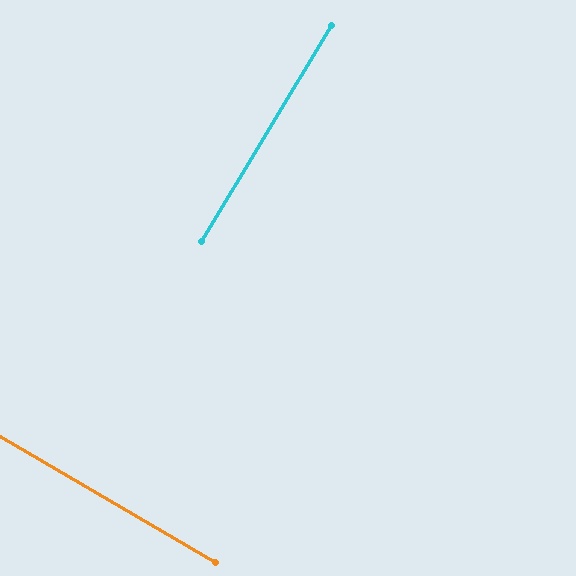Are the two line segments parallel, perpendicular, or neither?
Perpendicular — they meet at approximately 89°.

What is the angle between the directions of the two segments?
Approximately 89 degrees.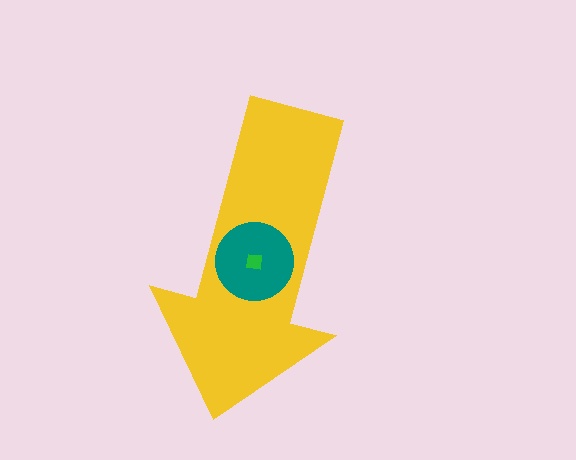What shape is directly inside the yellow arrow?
The teal circle.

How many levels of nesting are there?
3.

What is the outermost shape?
The yellow arrow.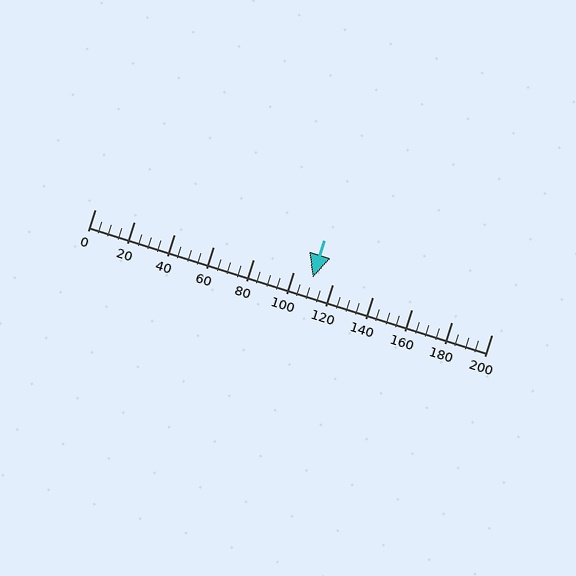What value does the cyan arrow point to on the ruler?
The cyan arrow points to approximately 110.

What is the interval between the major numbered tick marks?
The major tick marks are spaced 20 units apart.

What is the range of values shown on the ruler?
The ruler shows values from 0 to 200.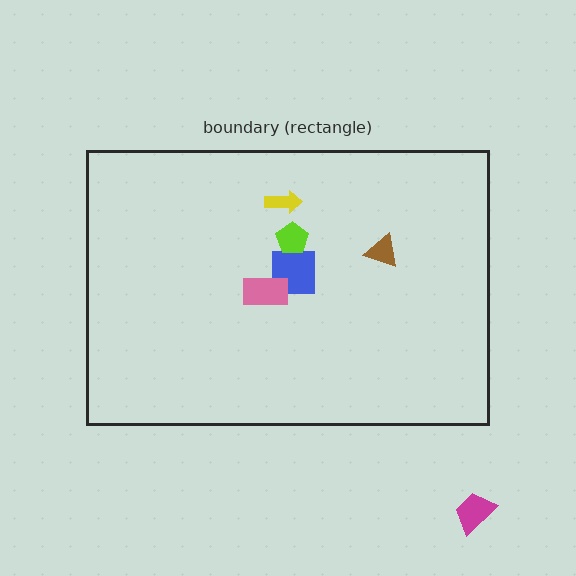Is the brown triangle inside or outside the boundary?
Inside.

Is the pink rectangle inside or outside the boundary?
Inside.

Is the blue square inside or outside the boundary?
Inside.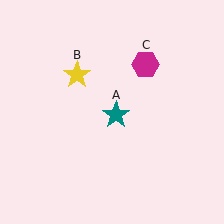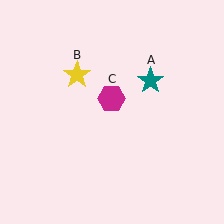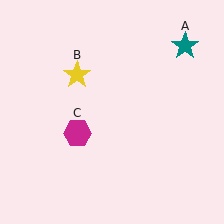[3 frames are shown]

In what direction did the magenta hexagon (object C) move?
The magenta hexagon (object C) moved down and to the left.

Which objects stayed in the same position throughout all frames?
Yellow star (object B) remained stationary.